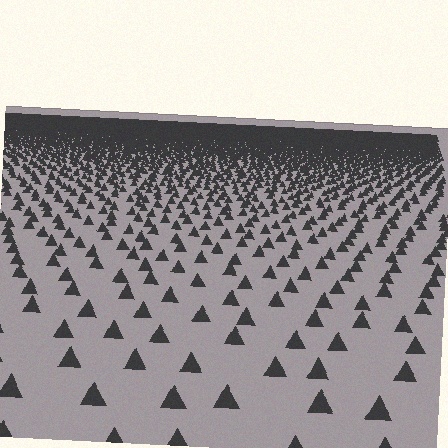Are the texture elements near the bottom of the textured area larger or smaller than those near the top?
Larger. Near the bottom, elements are closer to the viewer and appear at a bigger on-screen size.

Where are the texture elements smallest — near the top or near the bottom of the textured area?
Near the top.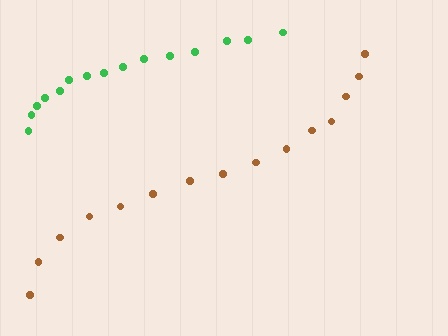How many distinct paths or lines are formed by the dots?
There are 2 distinct paths.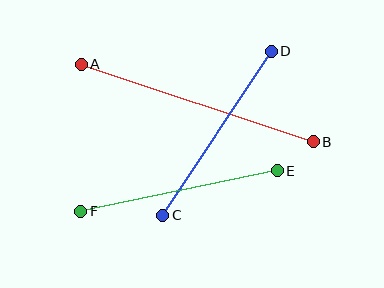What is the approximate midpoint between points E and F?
The midpoint is at approximately (179, 191) pixels.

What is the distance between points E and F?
The distance is approximately 200 pixels.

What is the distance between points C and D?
The distance is approximately 196 pixels.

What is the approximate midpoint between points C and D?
The midpoint is at approximately (217, 133) pixels.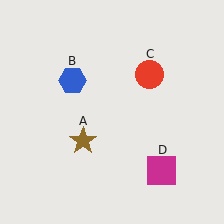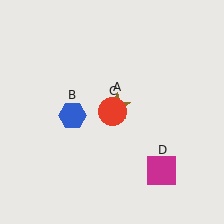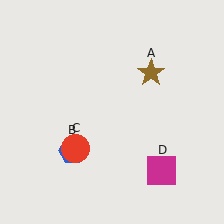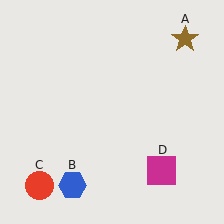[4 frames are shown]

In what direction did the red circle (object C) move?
The red circle (object C) moved down and to the left.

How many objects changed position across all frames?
3 objects changed position: brown star (object A), blue hexagon (object B), red circle (object C).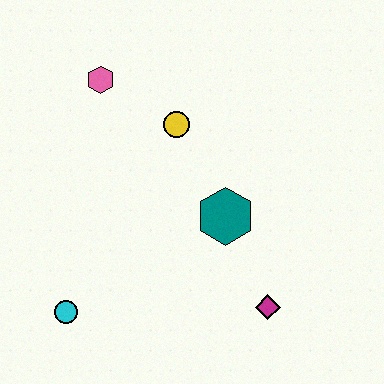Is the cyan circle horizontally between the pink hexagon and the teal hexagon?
No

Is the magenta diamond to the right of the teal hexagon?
Yes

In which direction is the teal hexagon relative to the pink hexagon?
The teal hexagon is below the pink hexagon.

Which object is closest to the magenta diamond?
The teal hexagon is closest to the magenta diamond.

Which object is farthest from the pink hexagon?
The magenta diamond is farthest from the pink hexagon.